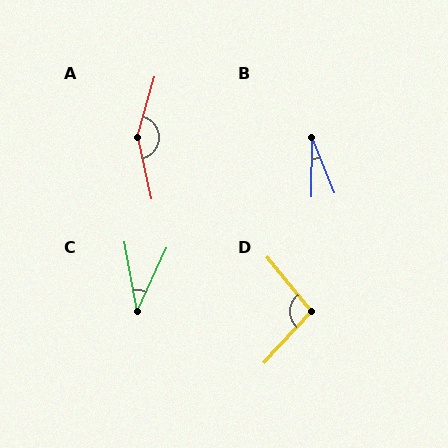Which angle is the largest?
A, at approximately 152 degrees.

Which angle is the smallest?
B, at approximately 22 degrees.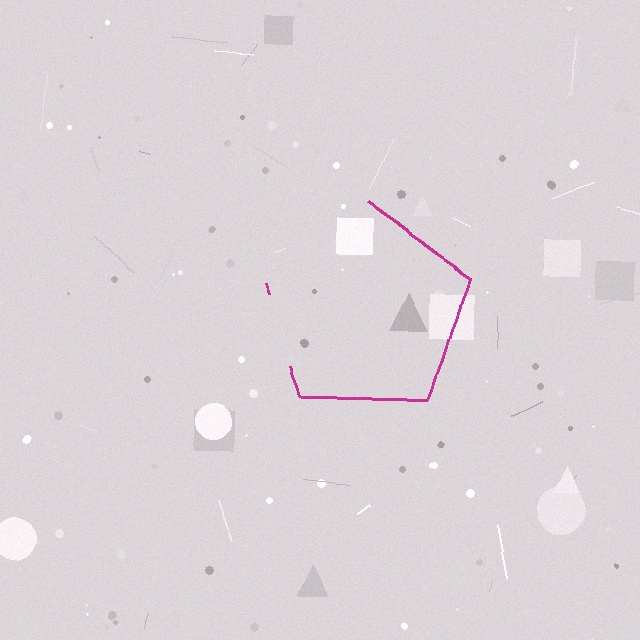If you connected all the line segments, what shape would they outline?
They would outline a pentagon.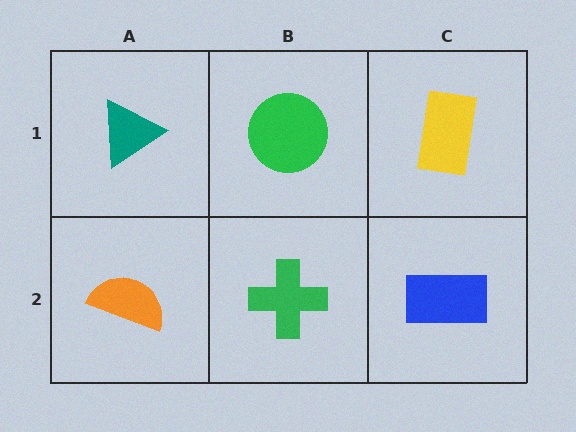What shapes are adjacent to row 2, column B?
A green circle (row 1, column B), an orange semicircle (row 2, column A), a blue rectangle (row 2, column C).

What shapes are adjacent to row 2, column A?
A teal triangle (row 1, column A), a green cross (row 2, column B).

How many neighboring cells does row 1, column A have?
2.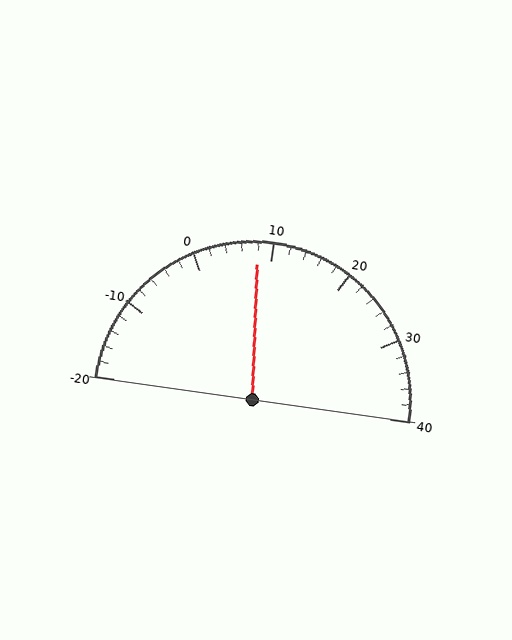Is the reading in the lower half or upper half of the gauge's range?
The reading is in the lower half of the range (-20 to 40).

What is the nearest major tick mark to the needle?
The nearest major tick mark is 10.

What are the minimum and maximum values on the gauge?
The gauge ranges from -20 to 40.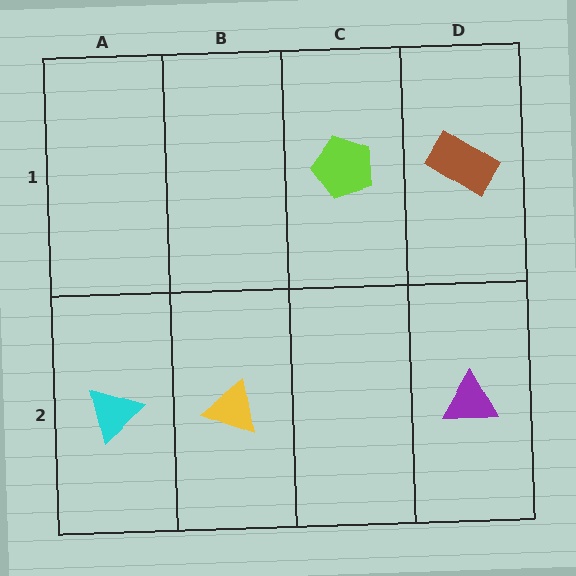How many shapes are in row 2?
3 shapes.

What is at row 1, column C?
A lime pentagon.